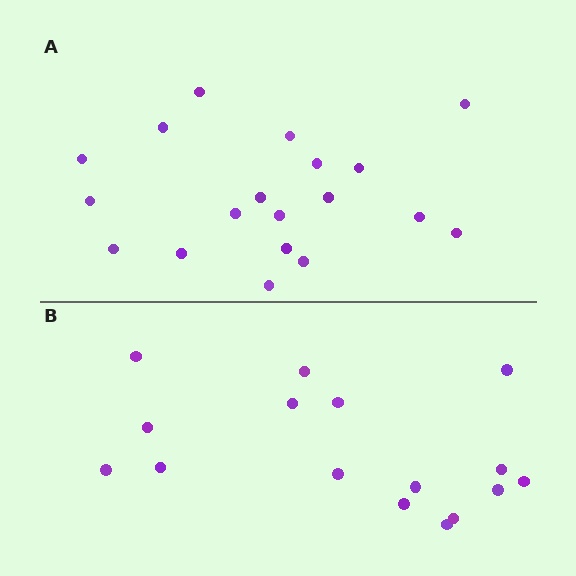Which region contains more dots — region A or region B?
Region A (the top region) has more dots.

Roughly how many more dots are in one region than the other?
Region A has just a few more — roughly 2 or 3 more dots than region B.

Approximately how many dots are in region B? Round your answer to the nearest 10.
About 20 dots. (The exact count is 16, which rounds to 20.)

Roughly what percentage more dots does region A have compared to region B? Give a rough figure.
About 20% more.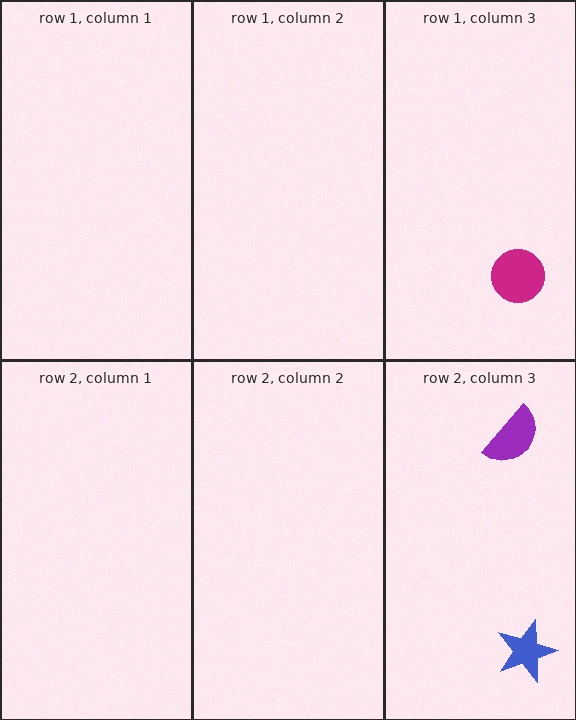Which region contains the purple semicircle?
The row 2, column 3 region.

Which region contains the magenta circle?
The row 1, column 3 region.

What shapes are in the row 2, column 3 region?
The purple semicircle, the blue star.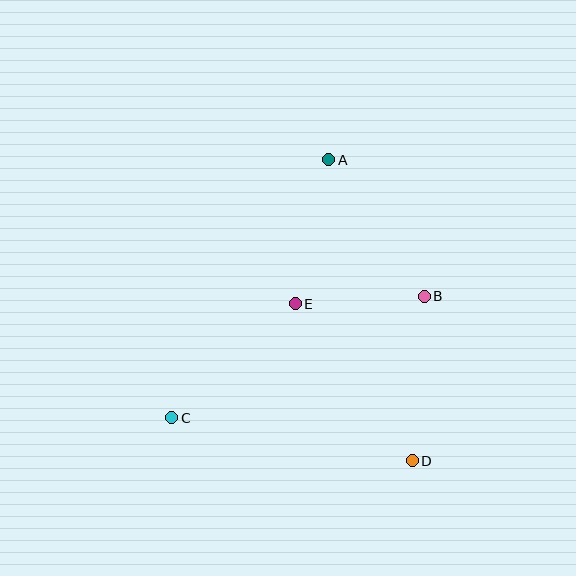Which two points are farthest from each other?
Points A and D are farthest from each other.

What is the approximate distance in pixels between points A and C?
The distance between A and C is approximately 302 pixels.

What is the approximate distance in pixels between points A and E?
The distance between A and E is approximately 148 pixels.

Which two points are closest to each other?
Points B and E are closest to each other.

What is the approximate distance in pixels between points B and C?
The distance between B and C is approximately 280 pixels.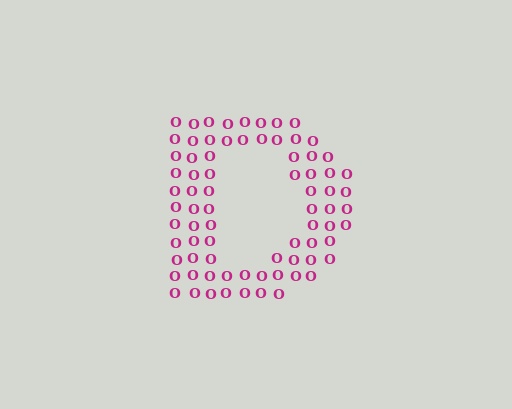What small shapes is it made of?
It is made of small letter O's.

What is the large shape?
The large shape is the letter D.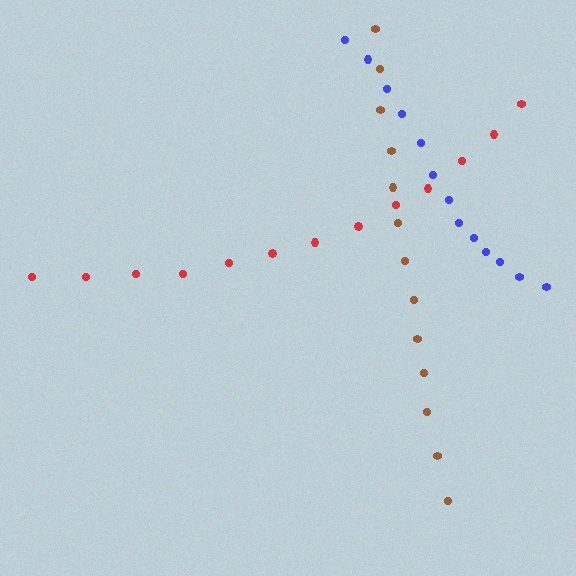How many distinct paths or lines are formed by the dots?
There are 3 distinct paths.